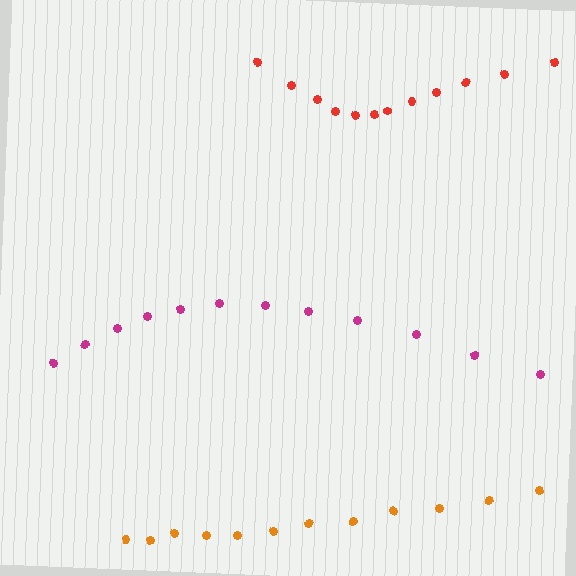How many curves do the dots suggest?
There are 3 distinct paths.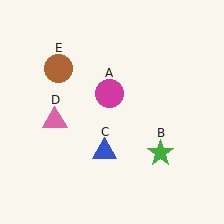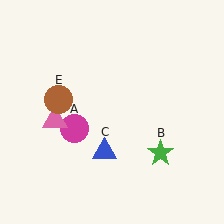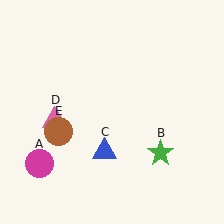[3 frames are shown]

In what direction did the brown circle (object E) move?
The brown circle (object E) moved down.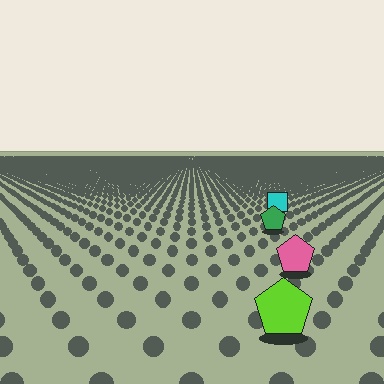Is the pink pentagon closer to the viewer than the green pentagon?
Yes. The pink pentagon is closer — you can tell from the texture gradient: the ground texture is coarser near it.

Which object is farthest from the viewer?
The cyan square is farthest from the viewer. It appears smaller and the ground texture around it is denser.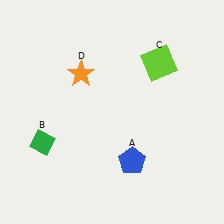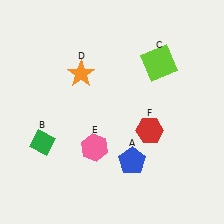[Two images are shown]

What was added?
A pink hexagon (E), a red hexagon (F) were added in Image 2.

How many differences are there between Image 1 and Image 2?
There are 2 differences between the two images.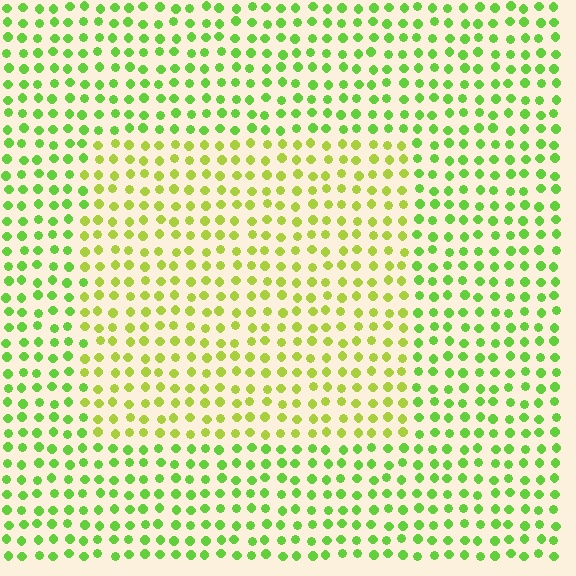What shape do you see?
I see a rectangle.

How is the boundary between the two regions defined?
The boundary is defined purely by a slight shift in hue (about 29 degrees). Spacing, size, and orientation are identical on both sides.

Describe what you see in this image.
The image is filled with small lime elements in a uniform arrangement. A rectangle-shaped region is visible where the elements are tinted to a slightly different hue, forming a subtle color boundary.